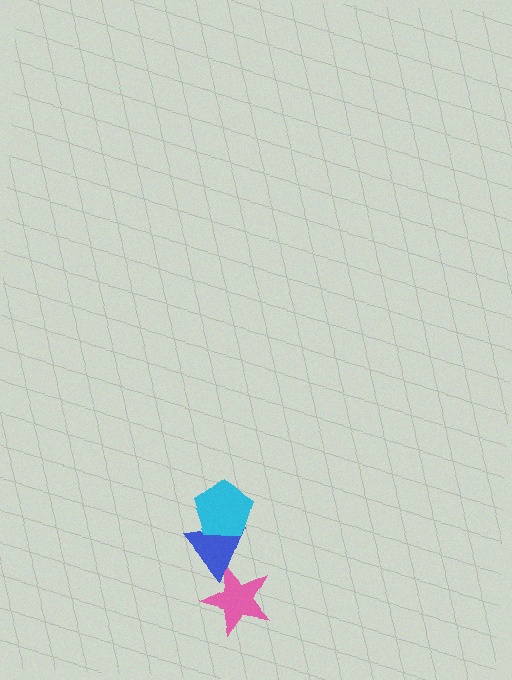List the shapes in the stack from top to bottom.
From top to bottom: the cyan pentagon, the blue triangle, the pink star.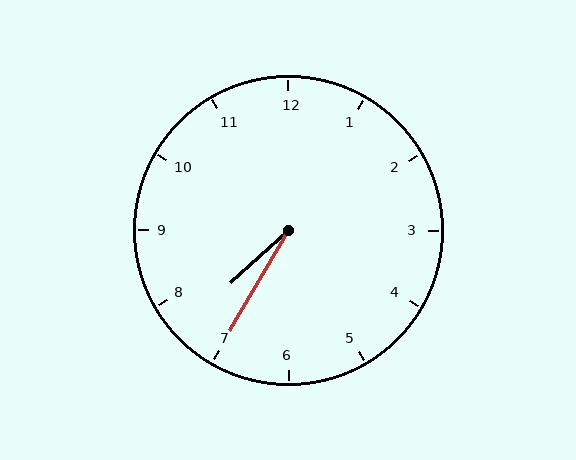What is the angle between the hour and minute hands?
Approximately 18 degrees.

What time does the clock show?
7:35.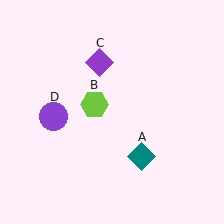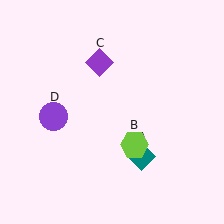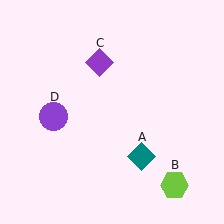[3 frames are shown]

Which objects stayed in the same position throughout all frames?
Teal diamond (object A) and purple diamond (object C) and purple circle (object D) remained stationary.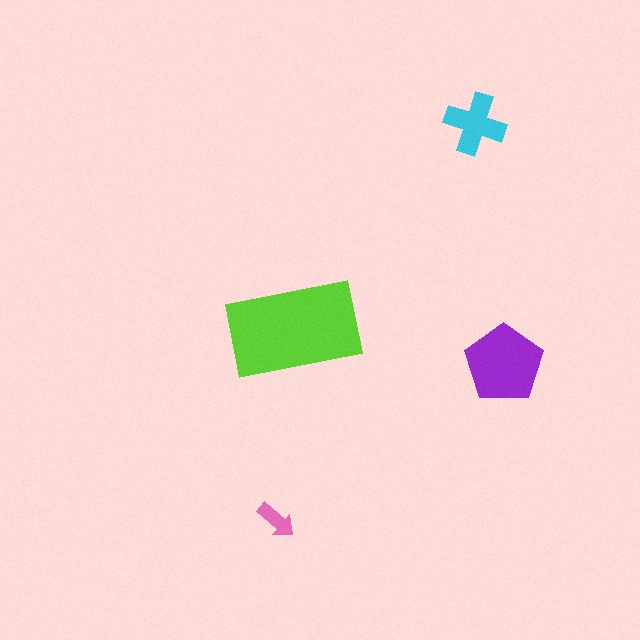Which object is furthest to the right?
The purple pentagon is rightmost.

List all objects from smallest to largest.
The pink arrow, the cyan cross, the purple pentagon, the lime rectangle.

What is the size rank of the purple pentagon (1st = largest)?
2nd.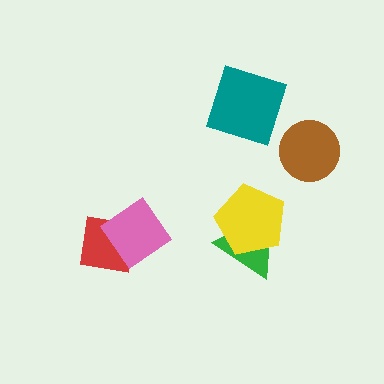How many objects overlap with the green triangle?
1 object overlaps with the green triangle.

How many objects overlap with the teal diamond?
0 objects overlap with the teal diamond.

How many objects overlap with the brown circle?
0 objects overlap with the brown circle.